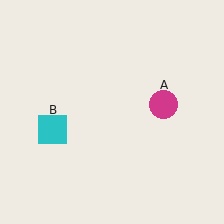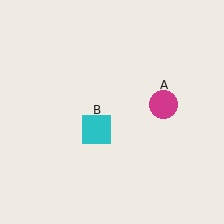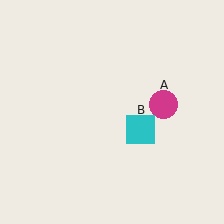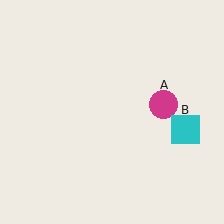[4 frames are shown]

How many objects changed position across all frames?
1 object changed position: cyan square (object B).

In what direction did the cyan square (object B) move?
The cyan square (object B) moved right.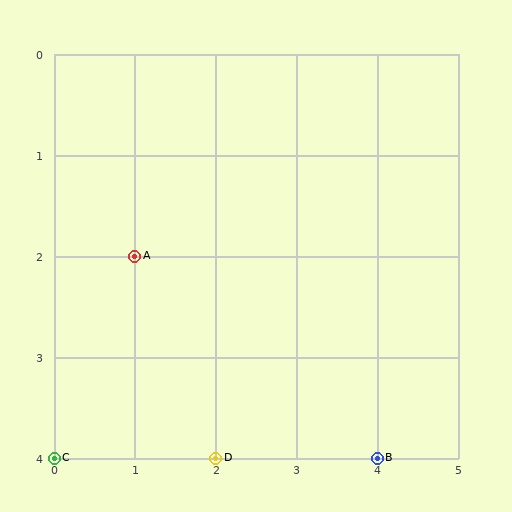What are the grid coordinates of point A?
Point A is at grid coordinates (1, 2).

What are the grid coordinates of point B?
Point B is at grid coordinates (4, 4).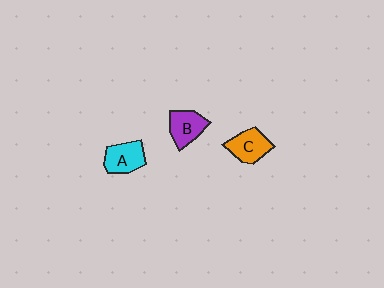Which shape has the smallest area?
Shape B (purple).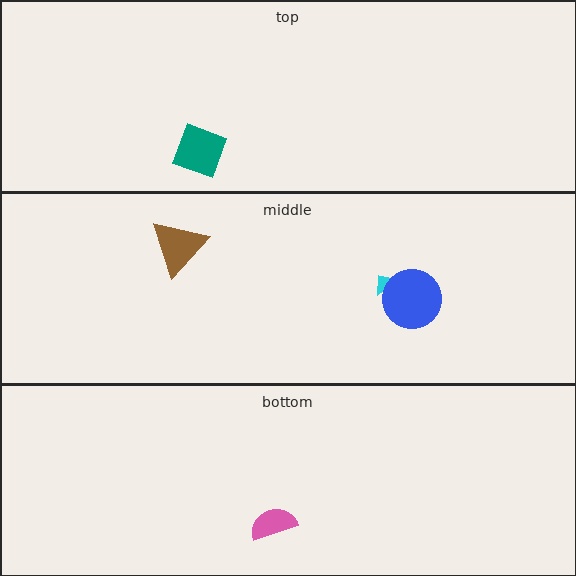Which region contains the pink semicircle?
The bottom region.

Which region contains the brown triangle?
The middle region.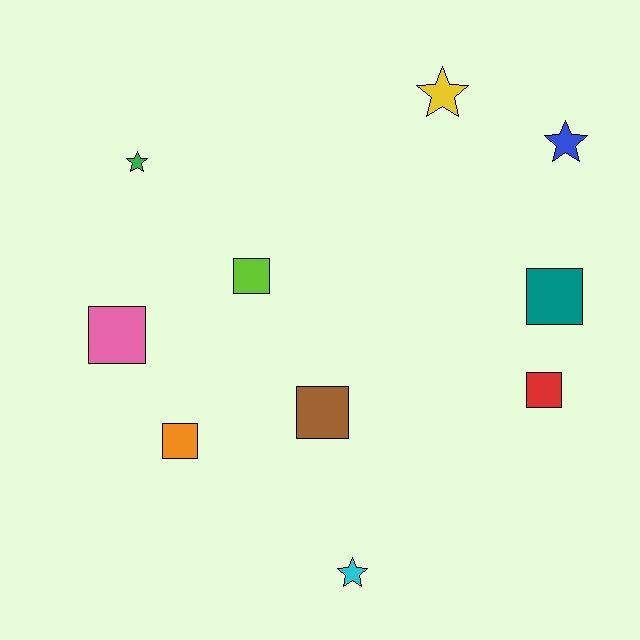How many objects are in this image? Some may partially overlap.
There are 10 objects.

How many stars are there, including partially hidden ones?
There are 4 stars.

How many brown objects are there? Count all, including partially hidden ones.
There is 1 brown object.